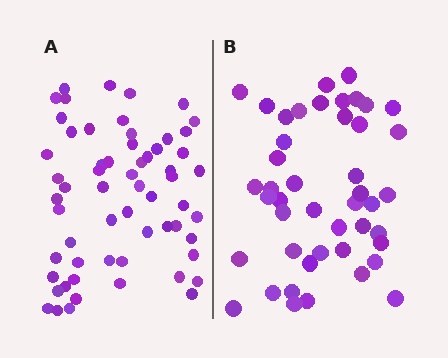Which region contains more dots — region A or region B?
Region A (the left region) has more dots.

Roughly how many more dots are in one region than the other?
Region A has approximately 15 more dots than region B.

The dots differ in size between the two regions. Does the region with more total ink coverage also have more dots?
No. Region B has more total ink coverage because its dots are larger, but region A actually contains more individual dots. Total area can be misleading — the number of items is what matters here.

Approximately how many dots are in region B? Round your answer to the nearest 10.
About 40 dots. (The exact count is 45, which rounds to 40.)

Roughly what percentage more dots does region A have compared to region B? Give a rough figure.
About 35% more.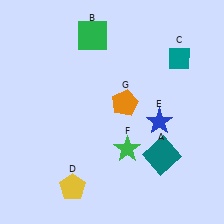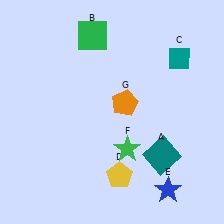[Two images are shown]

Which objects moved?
The objects that moved are: the yellow pentagon (D), the blue star (E).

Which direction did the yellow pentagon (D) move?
The yellow pentagon (D) moved right.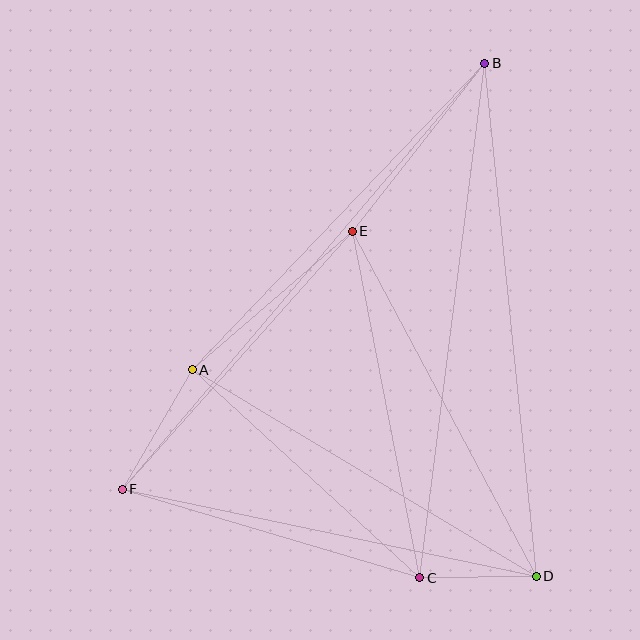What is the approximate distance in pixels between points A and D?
The distance between A and D is approximately 401 pixels.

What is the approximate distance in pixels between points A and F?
The distance between A and F is approximately 138 pixels.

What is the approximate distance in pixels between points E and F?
The distance between E and F is approximately 346 pixels.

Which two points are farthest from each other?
Points B and F are farthest from each other.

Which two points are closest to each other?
Points C and D are closest to each other.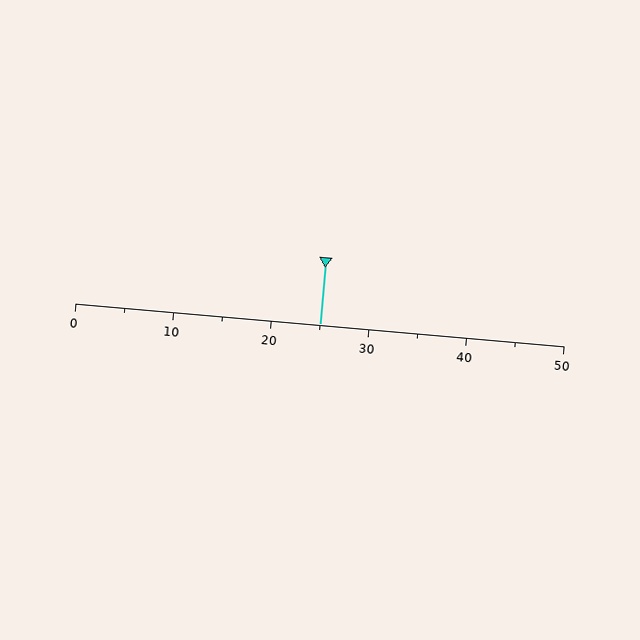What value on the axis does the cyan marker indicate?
The marker indicates approximately 25.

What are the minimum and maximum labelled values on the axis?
The axis runs from 0 to 50.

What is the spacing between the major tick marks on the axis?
The major ticks are spaced 10 apart.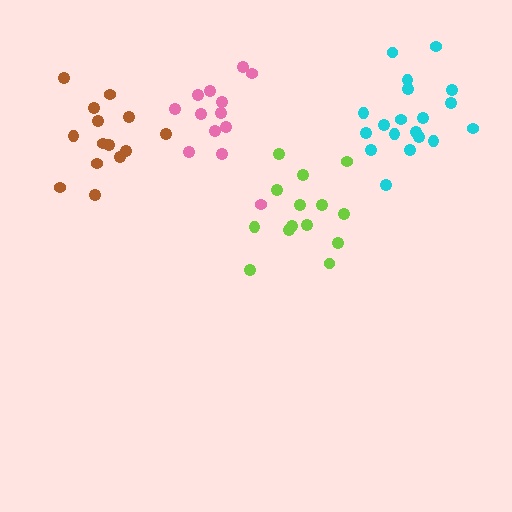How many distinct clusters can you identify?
There are 4 distinct clusters.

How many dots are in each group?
Group 1: 14 dots, Group 2: 13 dots, Group 3: 14 dots, Group 4: 19 dots (60 total).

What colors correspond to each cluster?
The clusters are colored: lime, pink, brown, cyan.